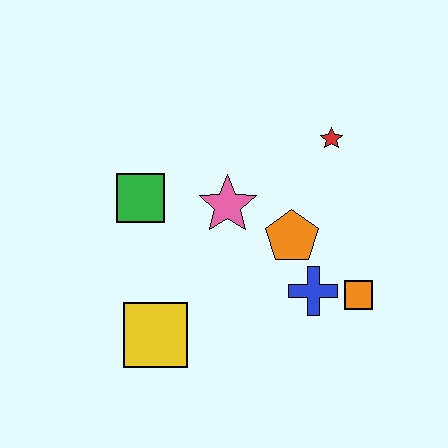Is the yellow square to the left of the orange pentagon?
Yes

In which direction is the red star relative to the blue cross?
The red star is above the blue cross.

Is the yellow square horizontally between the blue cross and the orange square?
No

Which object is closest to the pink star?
The orange pentagon is closest to the pink star.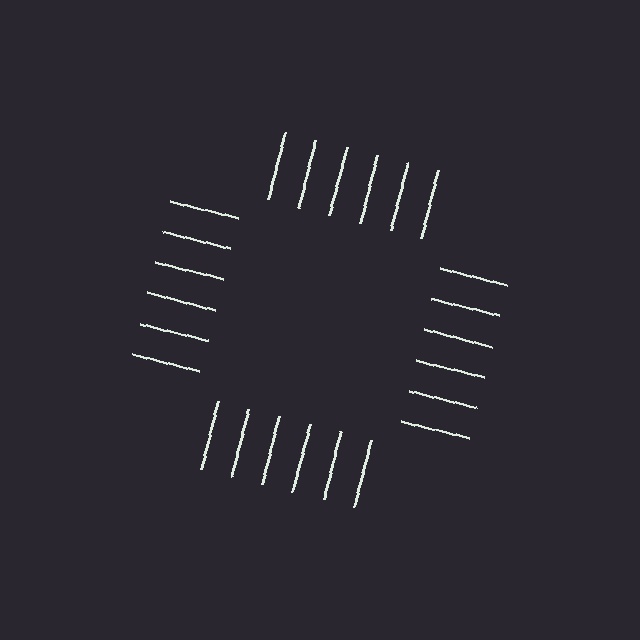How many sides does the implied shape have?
4 sides — the line-ends trace a square.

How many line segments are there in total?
24 — 6 along each of the 4 edges.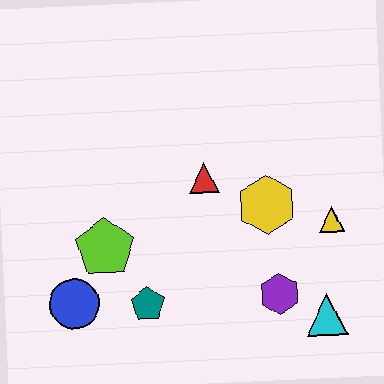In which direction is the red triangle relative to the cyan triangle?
The red triangle is above the cyan triangle.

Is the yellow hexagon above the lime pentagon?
Yes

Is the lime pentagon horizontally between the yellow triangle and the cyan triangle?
No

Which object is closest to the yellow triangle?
The yellow hexagon is closest to the yellow triangle.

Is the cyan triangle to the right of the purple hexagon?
Yes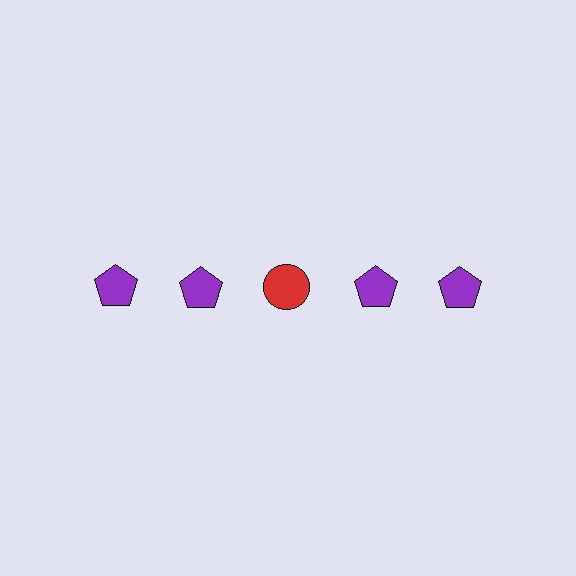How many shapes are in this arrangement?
There are 5 shapes arranged in a grid pattern.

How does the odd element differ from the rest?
It differs in both color (red instead of purple) and shape (circle instead of pentagon).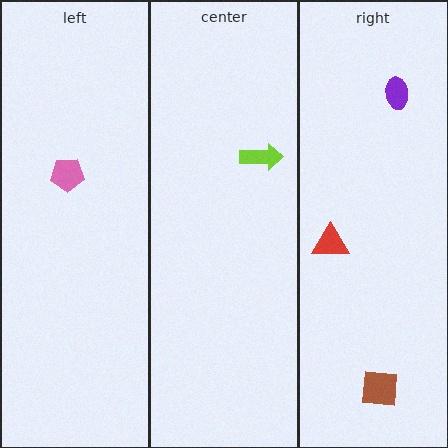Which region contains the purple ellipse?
The right region.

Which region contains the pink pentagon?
The left region.